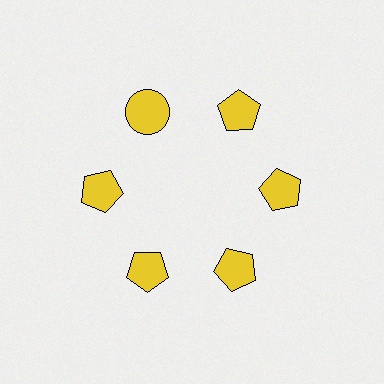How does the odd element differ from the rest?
It has a different shape: circle instead of pentagon.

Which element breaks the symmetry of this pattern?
The yellow circle at roughly the 11 o'clock position breaks the symmetry. All other shapes are yellow pentagons.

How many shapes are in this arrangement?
There are 6 shapes arranged in a ring pattern.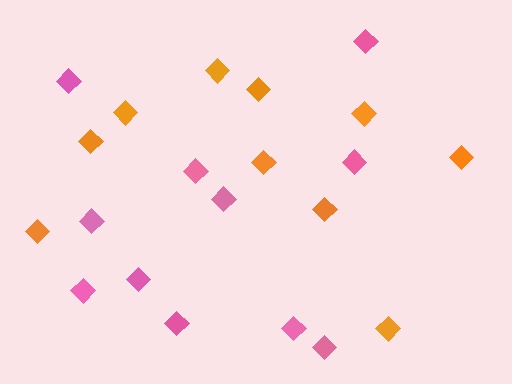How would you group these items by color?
There are 2 groups: one group of orange diamonds (10) and one group of pink diamonds (11).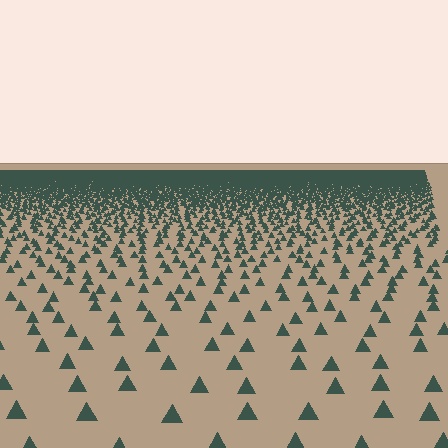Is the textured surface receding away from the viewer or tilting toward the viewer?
The surface is receding away from the viewer. Texture elements get smaller and denser toward the top.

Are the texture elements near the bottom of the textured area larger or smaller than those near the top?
Larger. Near the bottom, elements are closer to the viewer and appear at a bigger on-screen size.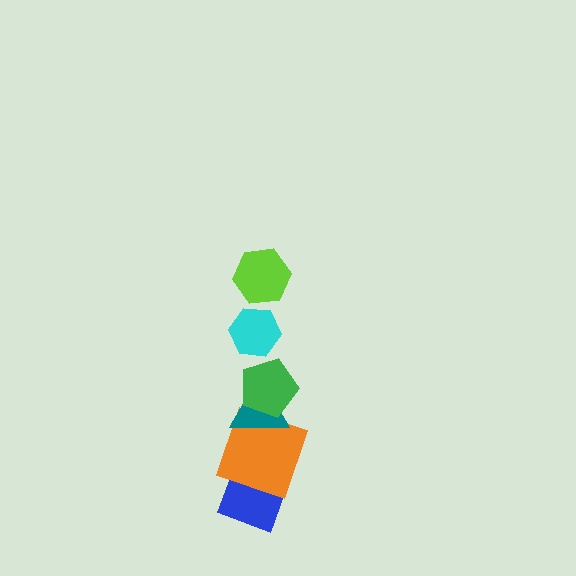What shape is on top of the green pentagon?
The cyan hexagon is on top of the green pentagon.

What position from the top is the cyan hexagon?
The cyan hexagon is 2nd from the top.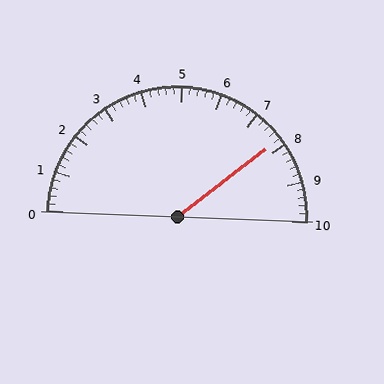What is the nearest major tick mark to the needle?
The nearest major tick mark is 8.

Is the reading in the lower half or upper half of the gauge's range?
The reading is in the upper half of the range (0 to 10).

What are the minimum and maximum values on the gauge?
The gauge ranges from 0 to 10.